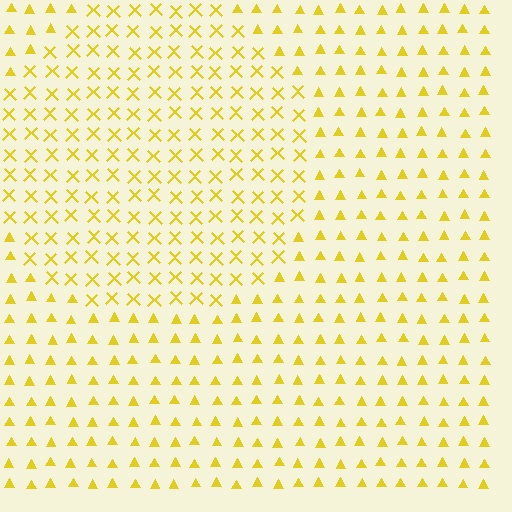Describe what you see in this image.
The image is filled with small yellow elements arranged in a uniform grid. A circle-shaped region contains X marks, while the surrounding area contains triangles. The boundary is defined purely by the change in element shape.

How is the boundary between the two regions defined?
The boundary is defined by a change in element shape: X marks inside vs. triangles outside. All elements share the same color and spacing.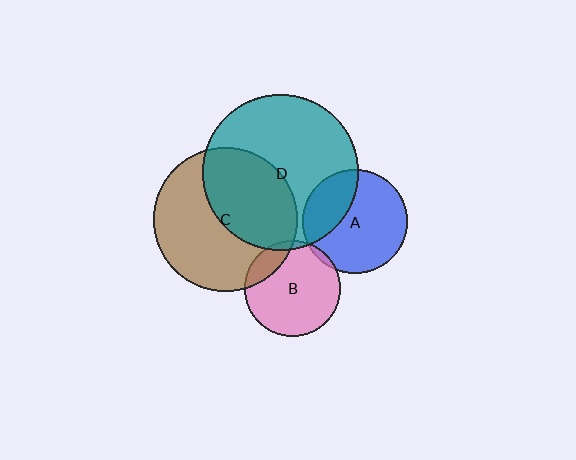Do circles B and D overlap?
Yes.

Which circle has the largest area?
Circle D (teal).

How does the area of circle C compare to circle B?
Approximately 2.3 times.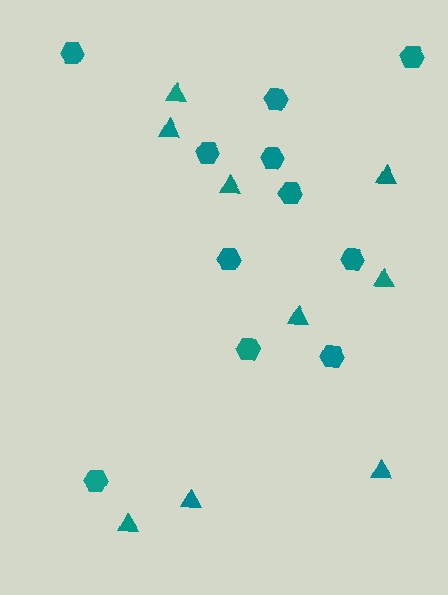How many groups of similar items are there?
There are 2 groups: one group of hexagons (11) and one group of triangles (9).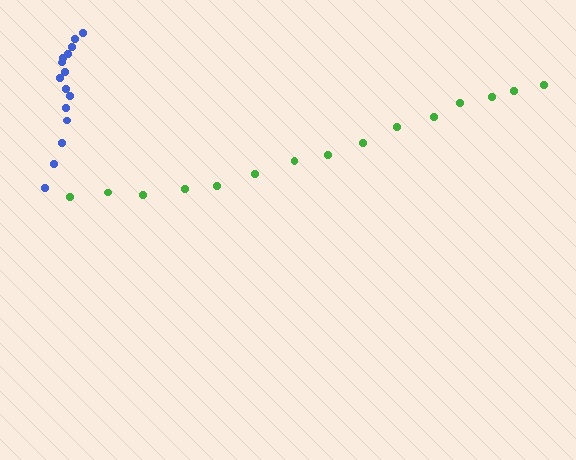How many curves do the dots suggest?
There are 2 distinct paths.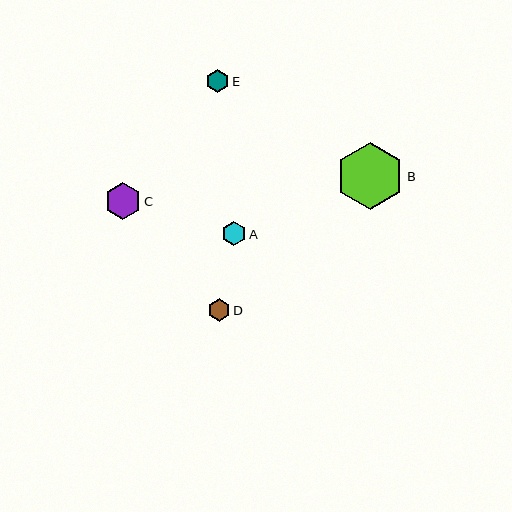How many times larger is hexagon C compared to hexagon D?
Hexagon C is approximately 1.6 times the size of hexagon D.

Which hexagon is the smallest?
Hexagon D is the smallest with a size of approximately 23 pixels.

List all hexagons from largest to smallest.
From largest to smallest: B, C, A, E, D.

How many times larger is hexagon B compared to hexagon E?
Hexagon B is approximately 2.9 times the size of hexagon E.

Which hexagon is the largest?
Hexagon B is the largest with a size of approximately 67 pixels.